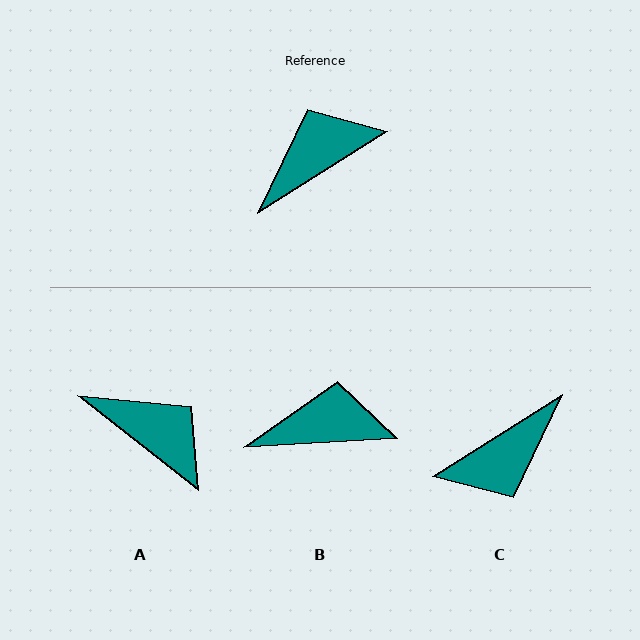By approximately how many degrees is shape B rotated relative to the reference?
Approximately 29 degrees clockwise.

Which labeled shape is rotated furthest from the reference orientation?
C, about 180 degrees away.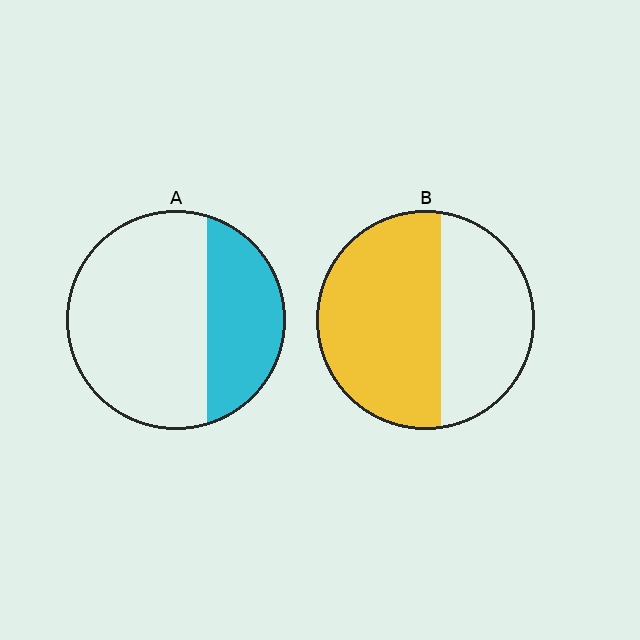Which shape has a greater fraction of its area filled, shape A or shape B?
Shape B.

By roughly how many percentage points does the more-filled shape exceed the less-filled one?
By roughly 25 percentage points (B over A).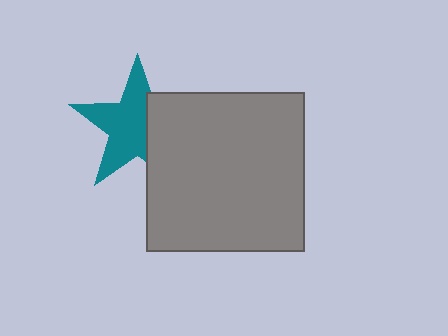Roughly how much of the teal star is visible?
About half of it is visible (roughly 63%).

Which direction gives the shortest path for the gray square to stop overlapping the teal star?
Moving right gives the shortest separation.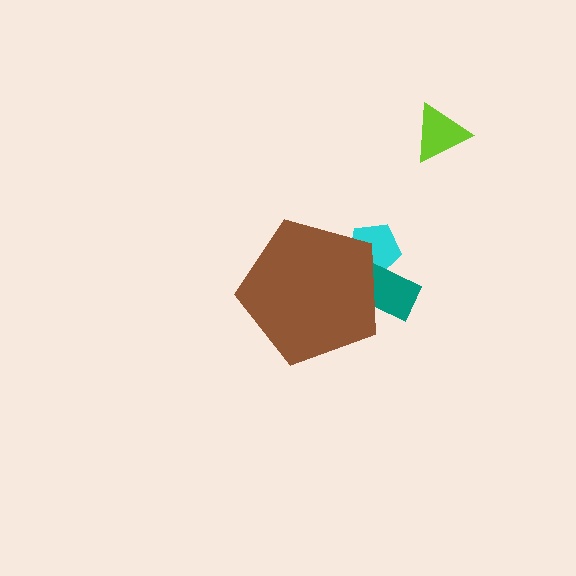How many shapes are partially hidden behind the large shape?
2 shapes are partially hidden.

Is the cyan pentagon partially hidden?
Yes, the cyan pentagon is partially hidden behind the brown pentagon.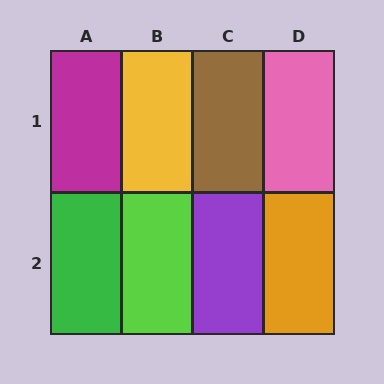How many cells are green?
1 cell is green.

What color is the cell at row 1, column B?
Yellow.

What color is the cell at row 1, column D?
Pink.